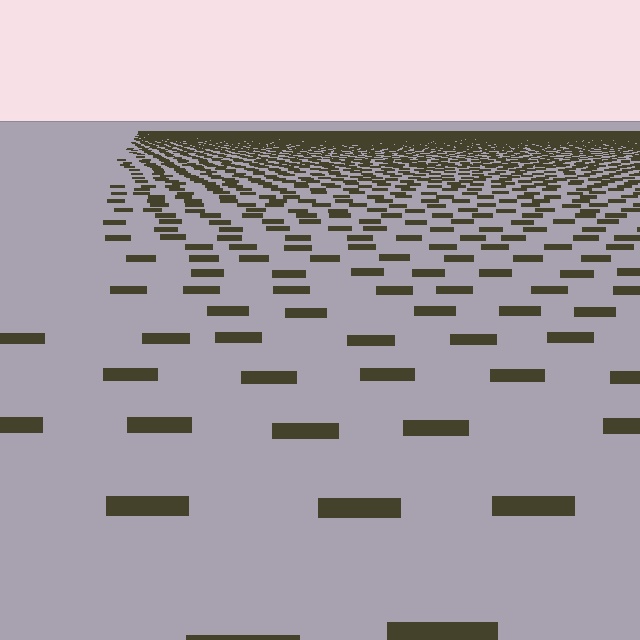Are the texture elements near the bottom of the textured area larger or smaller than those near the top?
Larger. Near the bottom, elements are closer to the viewer and appear at a bigger on-screen size.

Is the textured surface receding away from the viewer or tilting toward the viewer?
The surface is receding away from the viewer. Texture elements get smaller and denser toward the top.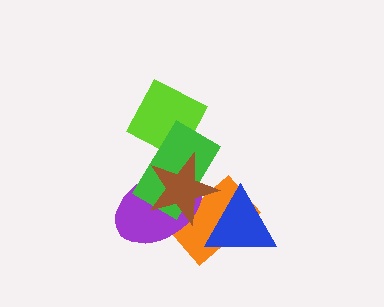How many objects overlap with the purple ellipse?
3 objects overlap with the purple ellipse.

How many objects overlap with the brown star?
5 objects overlap with the brown star.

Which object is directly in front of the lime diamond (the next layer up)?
The green rectangle is directly in front of the lime diamond.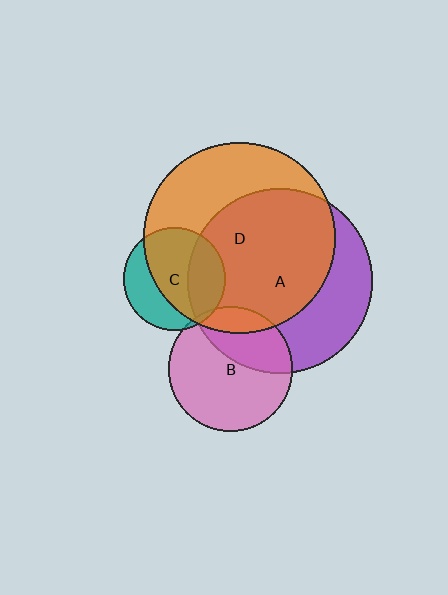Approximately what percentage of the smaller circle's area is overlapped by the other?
Approximately 35%.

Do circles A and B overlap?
Yes.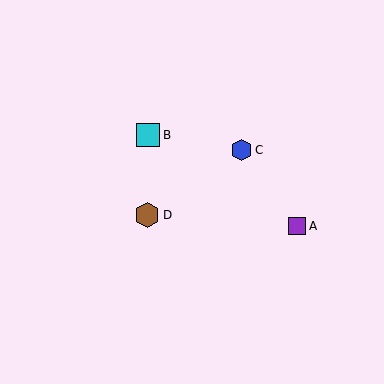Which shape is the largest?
The brown hexagon (labeled D) is the largest.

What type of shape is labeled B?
Shape B is a cyan square.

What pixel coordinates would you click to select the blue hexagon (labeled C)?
Click at (241, 150) to select the blue hexagon C.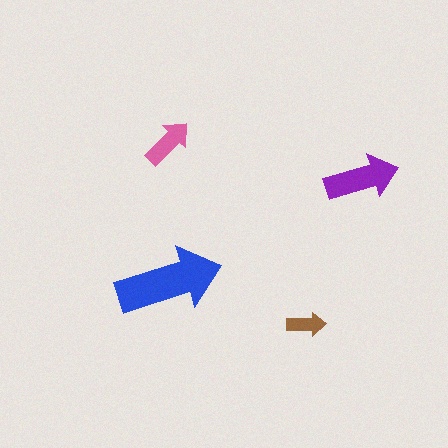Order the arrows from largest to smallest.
the blue one, the purple one, the pink one, the brown one.